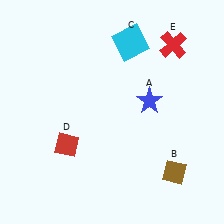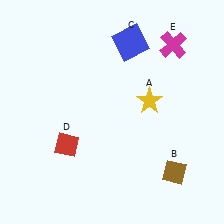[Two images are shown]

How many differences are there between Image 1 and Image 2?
There are 3 differences between the two images.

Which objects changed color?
A changed from blue to yellow. C changed from cyan to blue. E changed from red to magenta.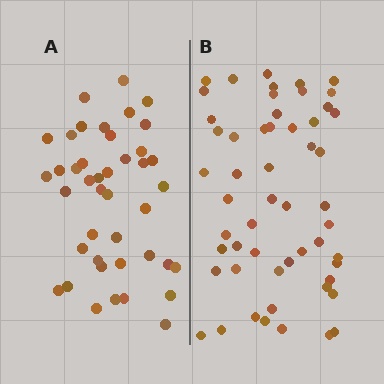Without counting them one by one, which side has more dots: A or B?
Region B (the right region) has more dots.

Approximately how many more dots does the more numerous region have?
Region B has roughly 12 or so more dots than region A.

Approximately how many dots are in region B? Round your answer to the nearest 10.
About 50 dots. (The exact count is 54, which rounds to 50.)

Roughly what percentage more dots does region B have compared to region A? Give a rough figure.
About 30% more.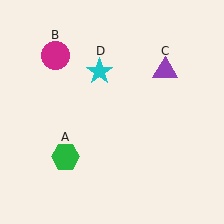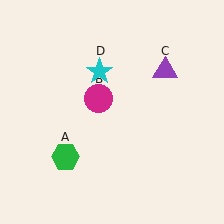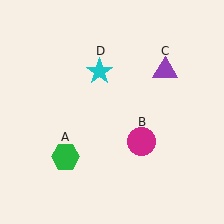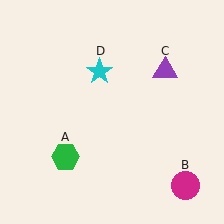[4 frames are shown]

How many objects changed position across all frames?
1 object changed position: magenta circle (object B).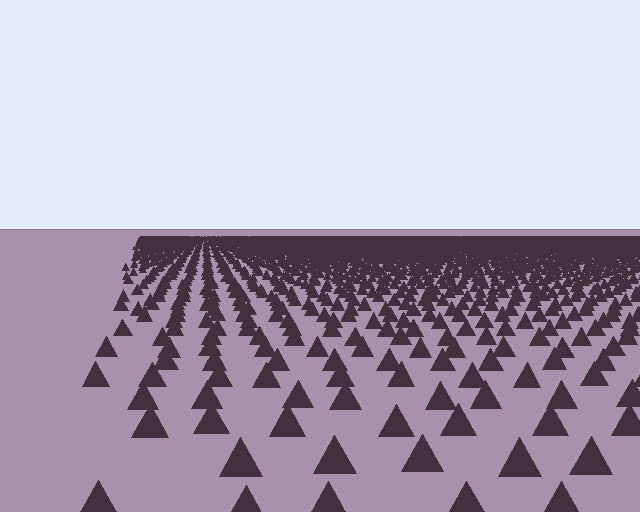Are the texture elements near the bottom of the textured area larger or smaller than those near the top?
Larger. Near the bottom, elements are closer to the viewer and appear at a bigger on-screen size.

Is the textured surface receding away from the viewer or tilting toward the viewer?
The surface is receding away from the viewer. Texture elements get smaller and denser toward the top.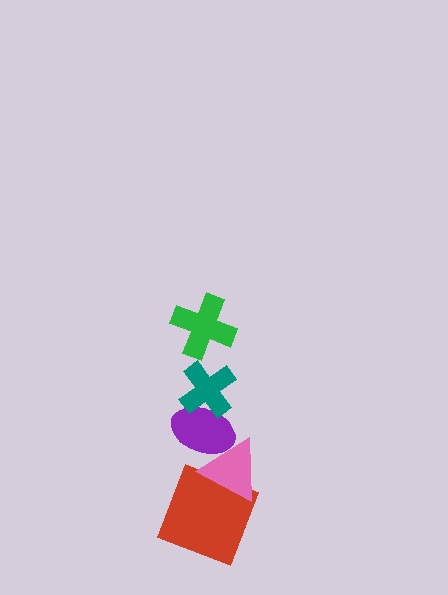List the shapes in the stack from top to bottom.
From top to bottom: the green cross, the teal cross, the purple ellipse, the pink triangle, the red square.